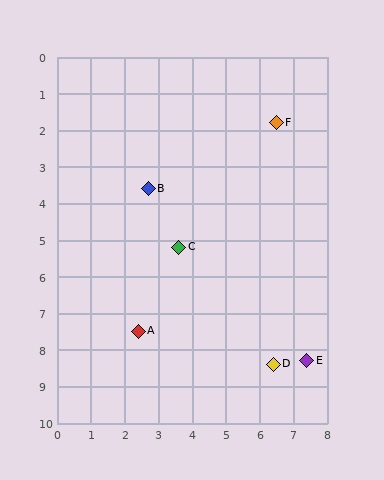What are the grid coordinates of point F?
Point F is at approximately (6.5, 1.8).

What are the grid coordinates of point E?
Point E is at approximately (7.4, 8.3).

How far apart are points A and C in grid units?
Points A and C are about 2.6 grid units apart.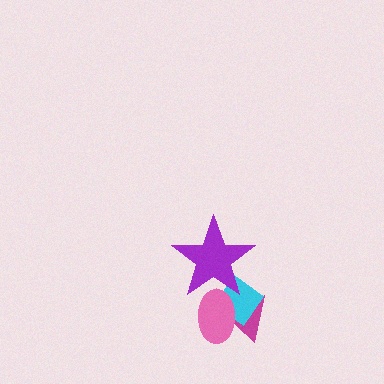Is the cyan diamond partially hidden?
Yes, it is partially covered by another shape.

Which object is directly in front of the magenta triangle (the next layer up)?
The cyan diamond is directly in front of the magenta triangle.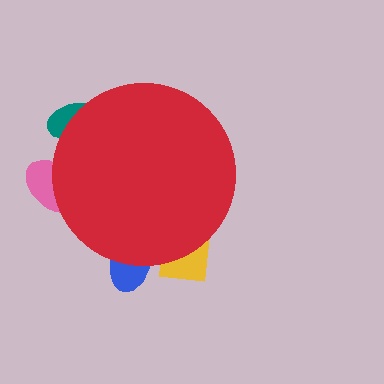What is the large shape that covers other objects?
A red circle.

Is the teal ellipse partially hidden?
Yes, the teal ellipse is partially hidden behind the red circle.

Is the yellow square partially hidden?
Yes, the yellow square is partially hidden behind the red circle.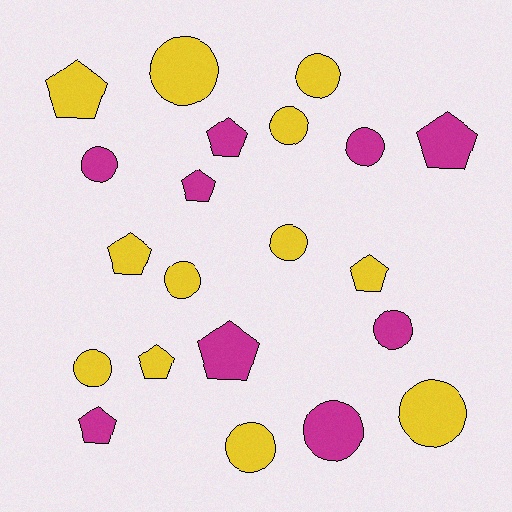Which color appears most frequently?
Yellow, with 12 objects.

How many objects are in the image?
There are 21 objects.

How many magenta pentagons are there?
There are 5 magenta pentagons.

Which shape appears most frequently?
Circle, with 12 objects.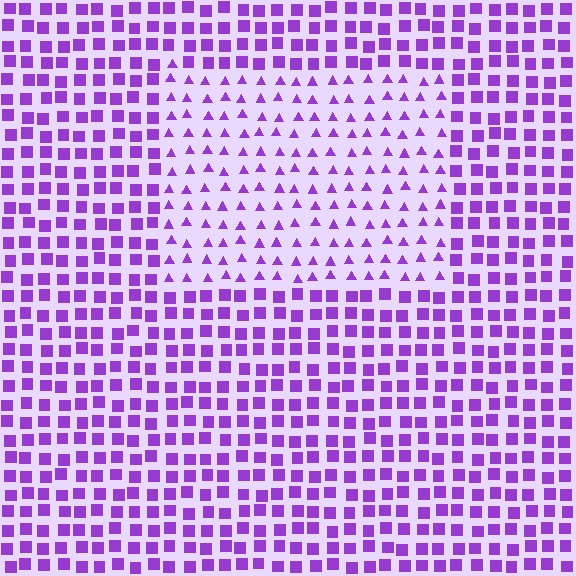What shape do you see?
I see a rectangle.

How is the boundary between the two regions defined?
The boundary is defined by a change in element shape: triangles inside vs. squares outside. All elements share the same color and spacing.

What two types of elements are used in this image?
The image uses triangles inside the rectangle region and squares outside it.